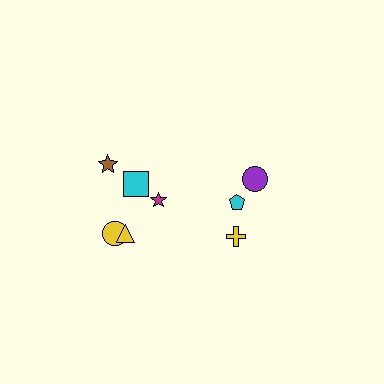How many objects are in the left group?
There are 5 objects.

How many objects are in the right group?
There are 3 objects.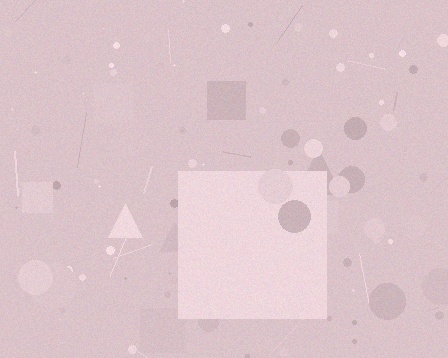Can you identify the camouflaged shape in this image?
The camouflaged shape is a square.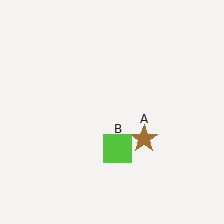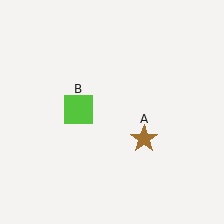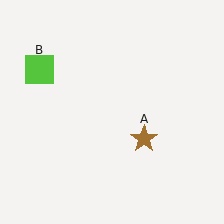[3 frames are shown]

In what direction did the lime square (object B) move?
The lime square (object B) moved up and to the left.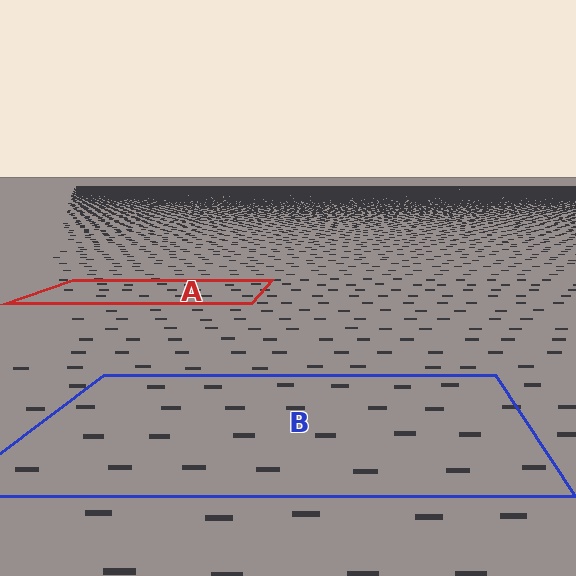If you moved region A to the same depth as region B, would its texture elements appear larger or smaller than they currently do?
They would appear larger. At a closer depth, the same texture elements are projected at a bigger on-screen size.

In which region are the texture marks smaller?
The texture marks are smaller in region A, because it is farther away.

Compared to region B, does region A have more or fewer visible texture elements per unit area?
Region A has more texture elements per unit area — they are packed more densely because it is farther away.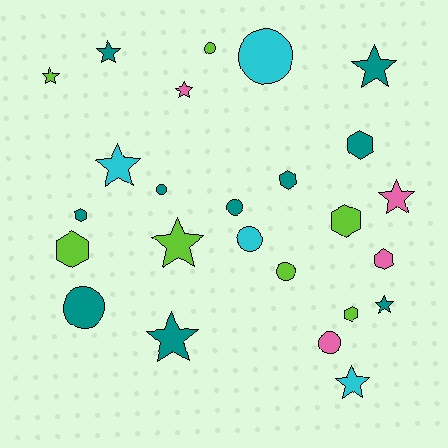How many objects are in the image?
There are 25 objects.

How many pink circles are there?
There is 1 pink circle.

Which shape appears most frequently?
Star, with 10 objects.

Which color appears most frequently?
Teal, with 10 objects.